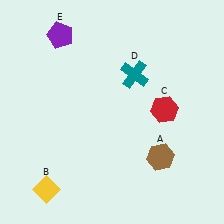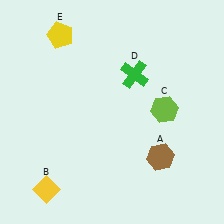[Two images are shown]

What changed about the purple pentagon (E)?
In Image 1, E is purple. In Image 2, it changed to yellow.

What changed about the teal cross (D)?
In Image 1, D is teal. In Image 2, it changed to green.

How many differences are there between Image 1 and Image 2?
There are 3 differences between the two images.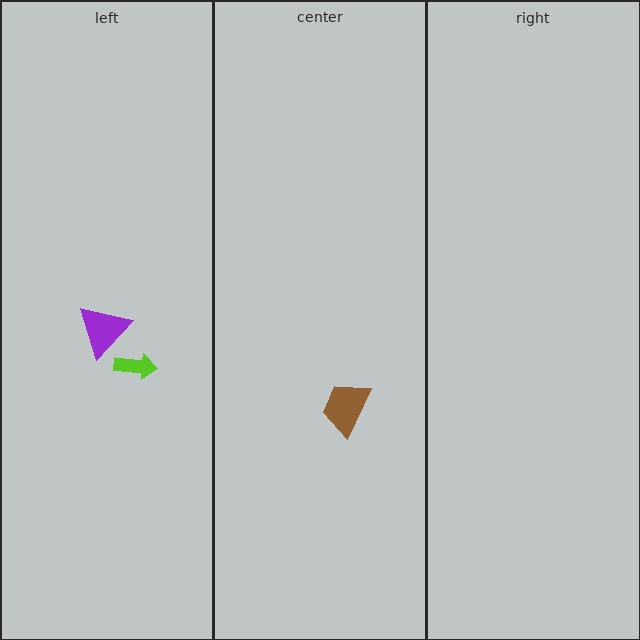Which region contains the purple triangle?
The left region.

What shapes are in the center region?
The brown trapezoid.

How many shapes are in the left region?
2.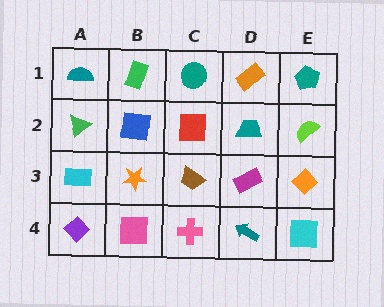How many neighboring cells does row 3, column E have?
3.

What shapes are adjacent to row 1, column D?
A teal trapezoid (row 2, column D), a teal circle (row 1, column C), a teal pentagon (row 1, column E).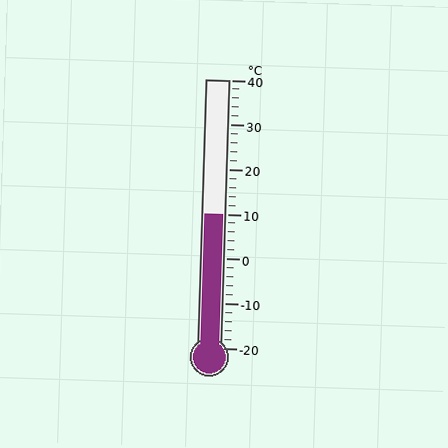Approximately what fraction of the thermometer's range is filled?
The thermometer is filled to approximately 50% of its range.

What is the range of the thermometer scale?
The thermometer scale ranges from -20°C to 40°C.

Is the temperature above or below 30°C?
The temperature is below 30°C.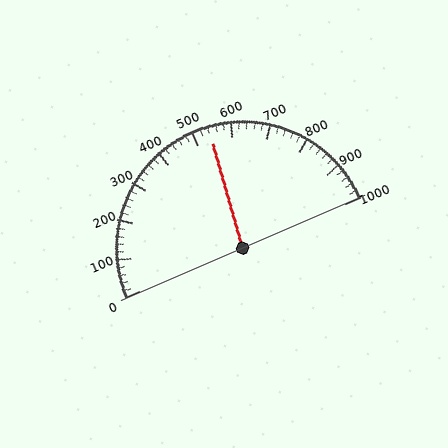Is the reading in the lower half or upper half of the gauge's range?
The reading is in the upper half of the range (0 to 1000).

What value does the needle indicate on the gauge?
The needle indicates approximately 540.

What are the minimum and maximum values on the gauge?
The gauge ranges from 0 to 1000.